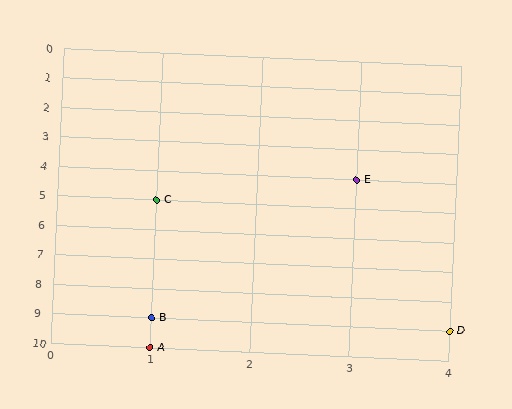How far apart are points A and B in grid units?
Points A and B are 1 row apart.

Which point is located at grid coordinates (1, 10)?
Point A is at (1, 10).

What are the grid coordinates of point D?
Point D is at grid coordinates (4, 9).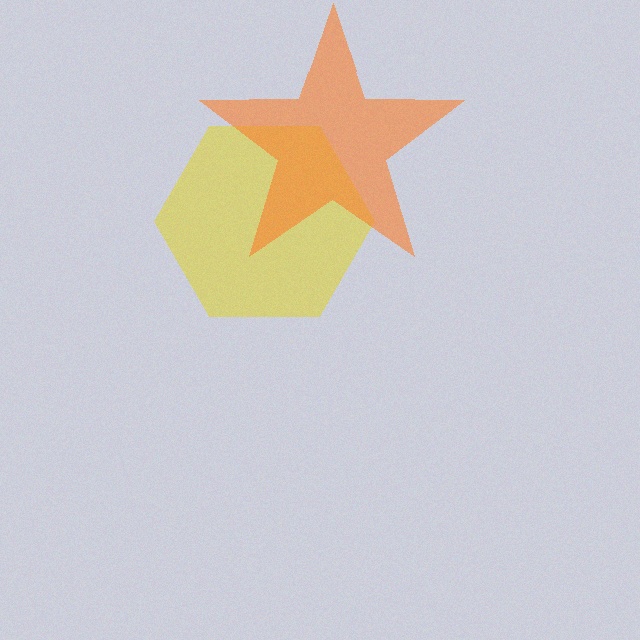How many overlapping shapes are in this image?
There are 2 overlapping shapes in the image.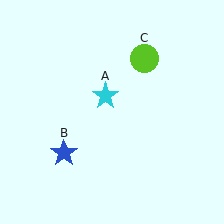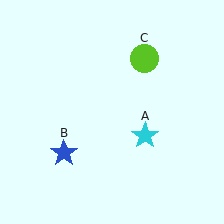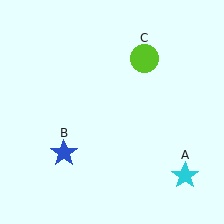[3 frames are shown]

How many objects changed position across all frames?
1 object changed position: cyan star (object A).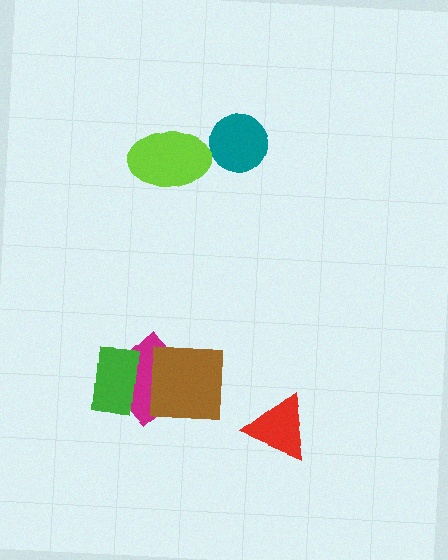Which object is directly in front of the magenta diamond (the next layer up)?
The green rectangle is directly in front of the magenta diamond.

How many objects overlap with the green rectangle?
1 object overlaps with the green rectangle.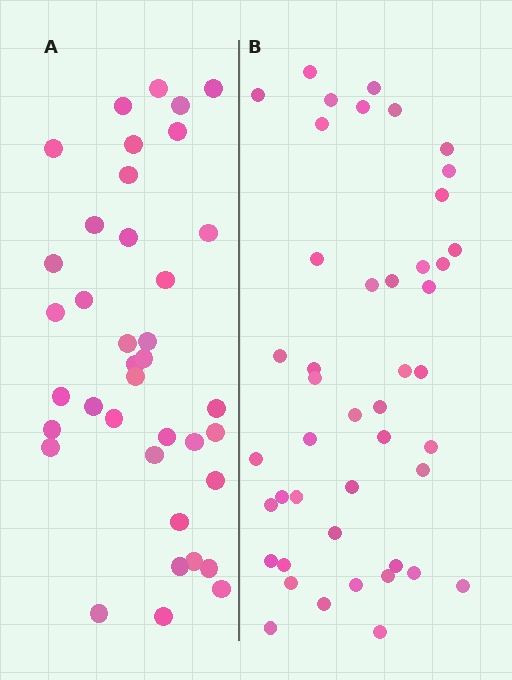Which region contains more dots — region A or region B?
Region B (the right region) has more dots.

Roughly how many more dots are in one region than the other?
Region B has roughly 8 or so more dots than region A.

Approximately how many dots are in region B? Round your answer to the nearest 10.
About 40 dots. (The exact count is 45, which rounds to 40.)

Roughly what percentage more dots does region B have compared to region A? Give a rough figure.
About 20% more.